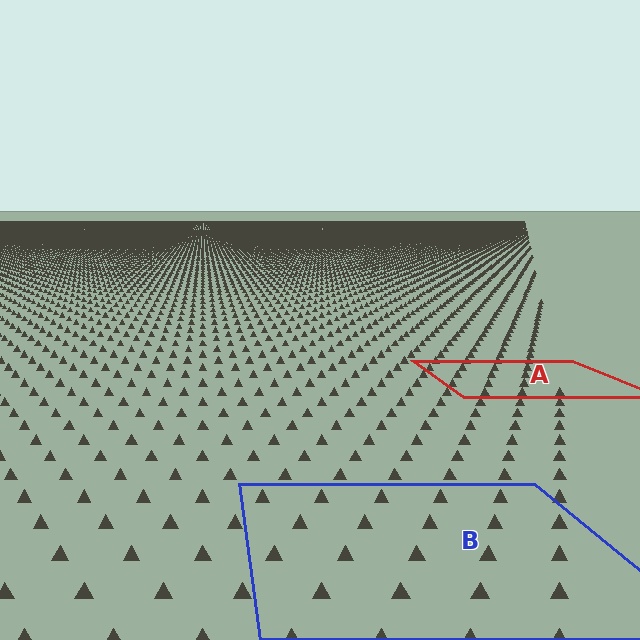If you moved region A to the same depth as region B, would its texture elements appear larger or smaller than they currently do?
They would appear larger. At a closer depth, the same texture elements are projected at a bigger on-screen size.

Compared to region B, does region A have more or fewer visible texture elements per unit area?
Region A has more texture elements per unit area — they are packed more densely because it is farther away.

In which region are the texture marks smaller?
The texture marks are smaller in region A, because it is farther away.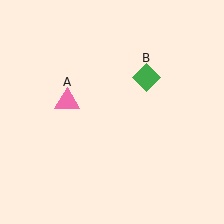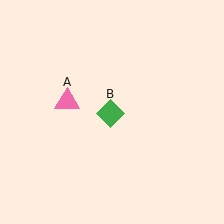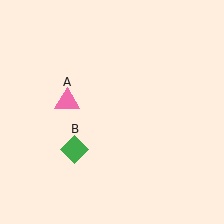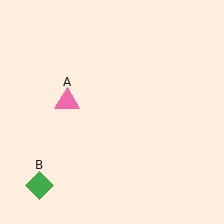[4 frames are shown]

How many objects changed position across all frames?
1 object changed position: green diamond (object B).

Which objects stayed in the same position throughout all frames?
Pink triangle (object A) remained stationary.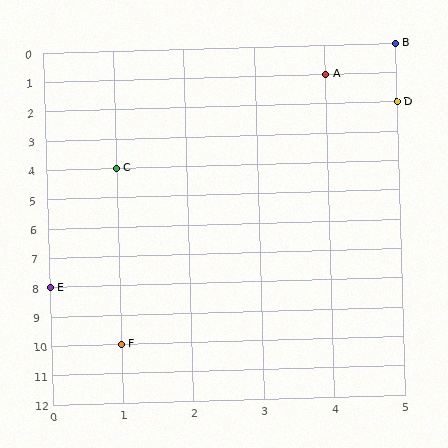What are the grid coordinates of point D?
Point D is at grid coordinates (5, 2).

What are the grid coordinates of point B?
Point B is at grid coordinates (5, 0).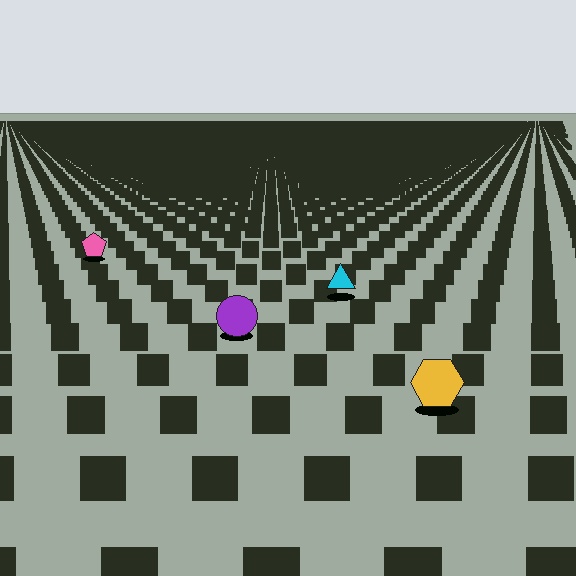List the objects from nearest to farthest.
From nearest to farthest: the yellow hexagon, the purple circle, the cyan triangle, the pink pentagon.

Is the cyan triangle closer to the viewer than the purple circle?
No. The purple circle is closer — you can tell from the texture gradient: the ground texture is coarser near it.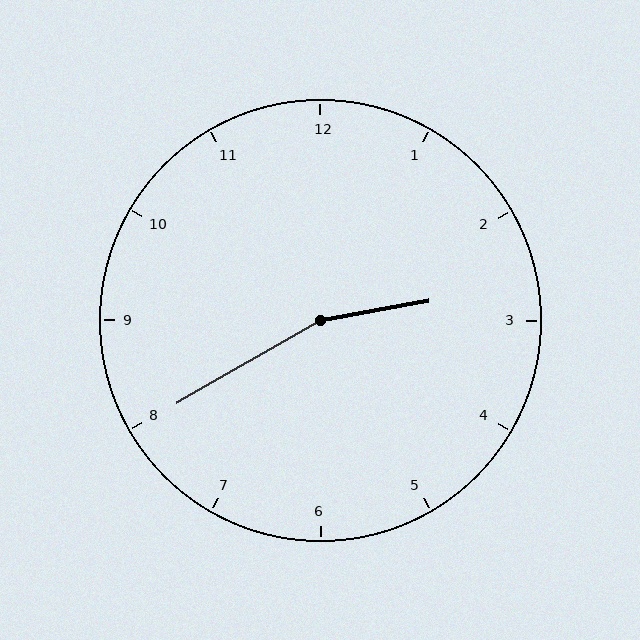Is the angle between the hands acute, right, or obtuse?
It is obtuse.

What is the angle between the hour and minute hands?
Approximately 160 degrees.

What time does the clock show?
2:40.